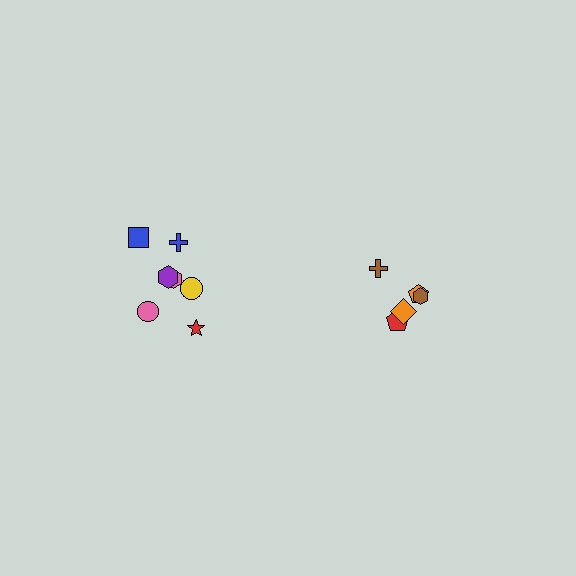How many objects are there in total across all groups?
There are 12 objects.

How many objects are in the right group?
There are 5 objects.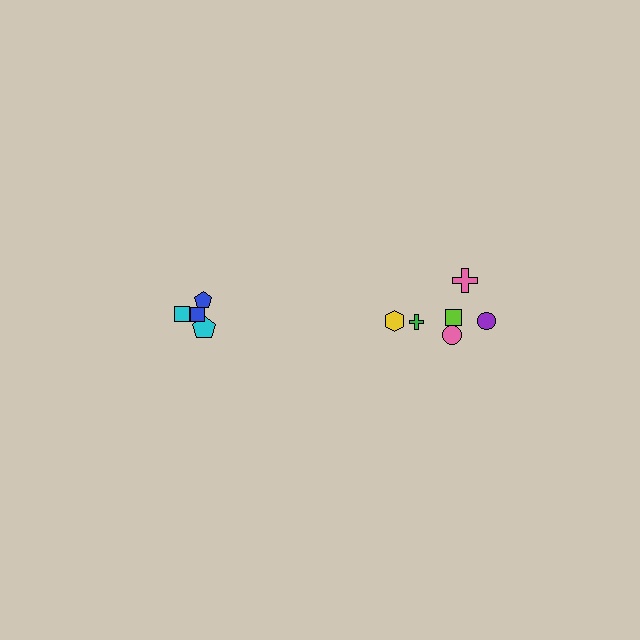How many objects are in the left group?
There are 4 objects.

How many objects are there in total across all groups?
There are 10 objects.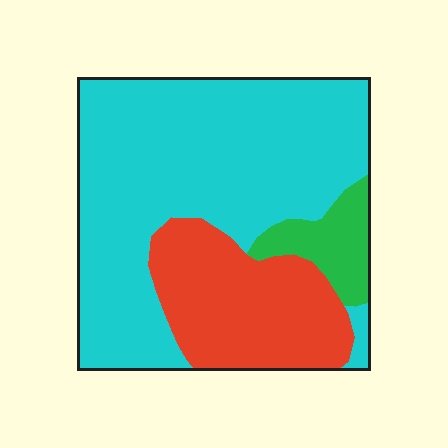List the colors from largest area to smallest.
From largest to smallest: cyan, red, green.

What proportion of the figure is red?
Red covers roughly 25% of the figure.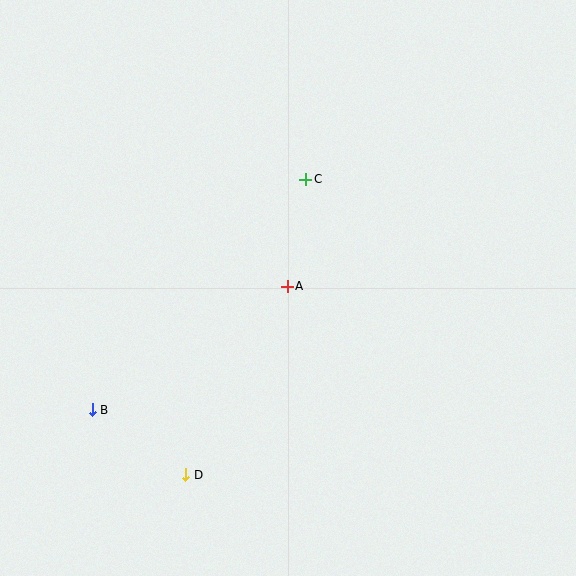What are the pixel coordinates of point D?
Point D is at (186, 475).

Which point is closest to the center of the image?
Point A at (287, 286) is closest to the center.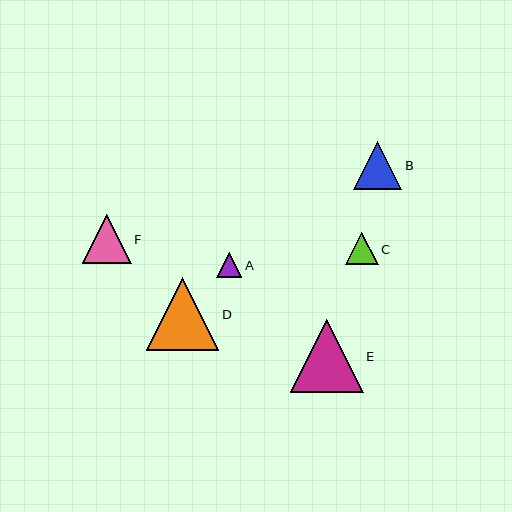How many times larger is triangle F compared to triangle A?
Triangle F is approximately 1.9 times the size of triangle A.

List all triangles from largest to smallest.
From largest to smallest: E, D, F, B, C, A.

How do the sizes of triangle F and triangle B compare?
Triangle F and triangle B are approximately the same size.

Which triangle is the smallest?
Triangle A is the smallest with a size of approximately 25 pixels.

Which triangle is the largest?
Triangle E is the largest with a size of approximately 73 pixels.